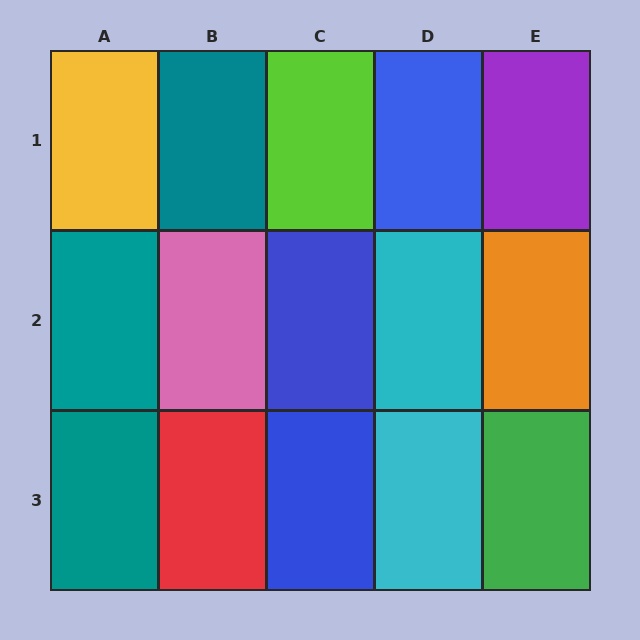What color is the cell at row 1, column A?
Yellow.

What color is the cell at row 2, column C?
Blue.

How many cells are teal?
3 cells are teal.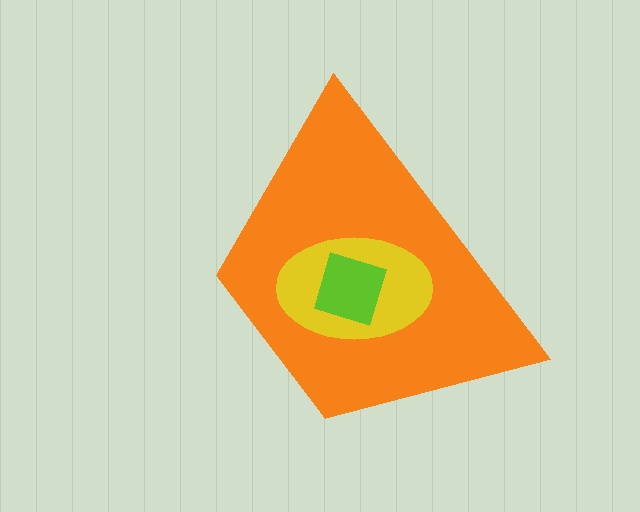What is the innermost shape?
The lime diamond.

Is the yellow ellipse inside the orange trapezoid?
Yes.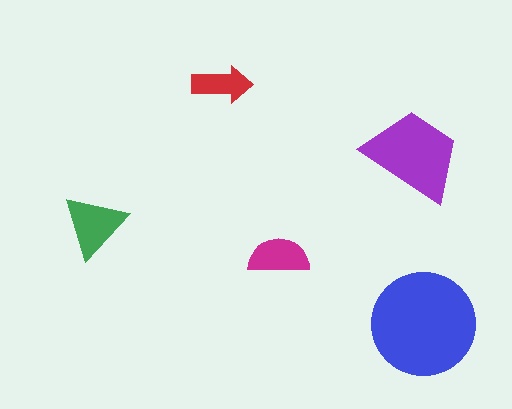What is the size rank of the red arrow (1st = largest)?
5th.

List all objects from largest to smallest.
The blue circle, the purple trapezoid, the green triangle, the magenta semicircle, the red arrow.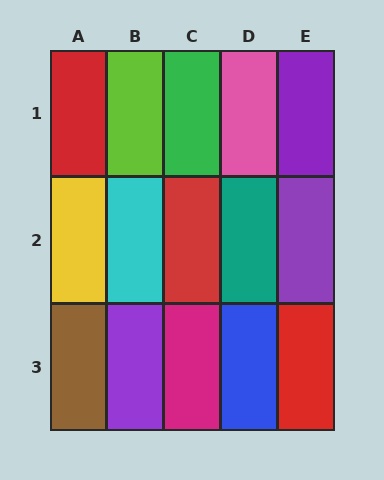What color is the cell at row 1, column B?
Lime.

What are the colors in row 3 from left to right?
Brown, purple, magenta, blue, red.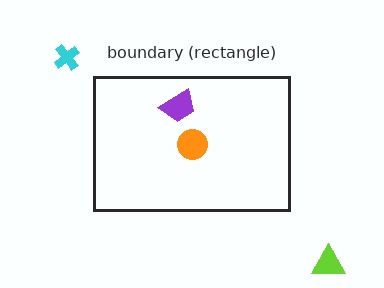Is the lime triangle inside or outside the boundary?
Outside.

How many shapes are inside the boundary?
2 inside, 2 outside.